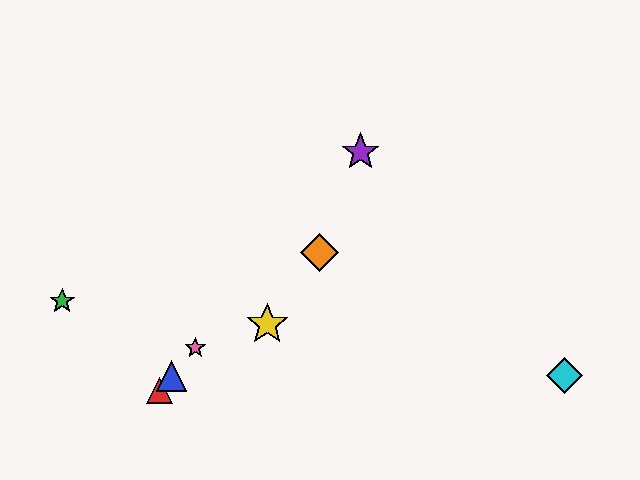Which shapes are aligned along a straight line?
The red triangle, the blue triangle, the purple star, the pink star are aligned along a straight line.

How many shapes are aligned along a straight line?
4 shapes (the red triangle, the blue triangle, the purple star, the pink star) are aligned along a straight line.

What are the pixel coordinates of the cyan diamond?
The cyan diamond is at (565, 376).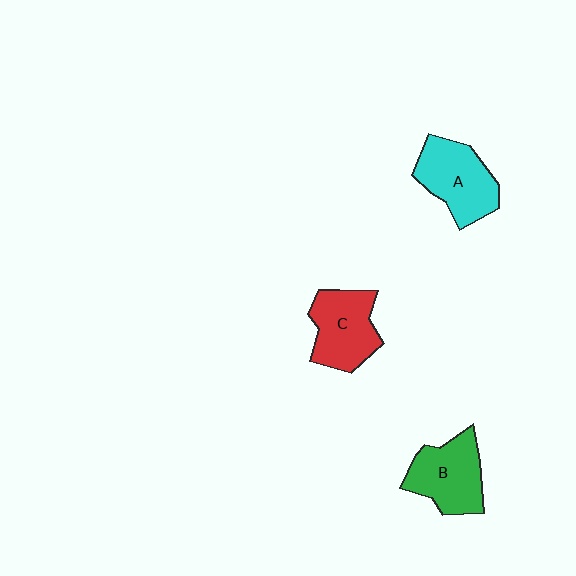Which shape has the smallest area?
Shape C (red).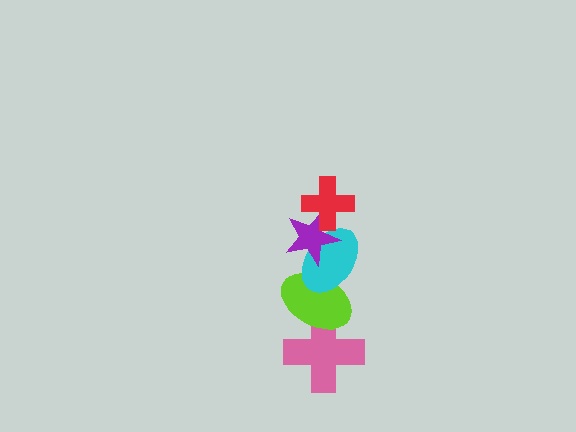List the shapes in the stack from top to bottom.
From top to bottom: the red cross, the purple star, the cyan ellipse, the lime ellipse, the pink cross.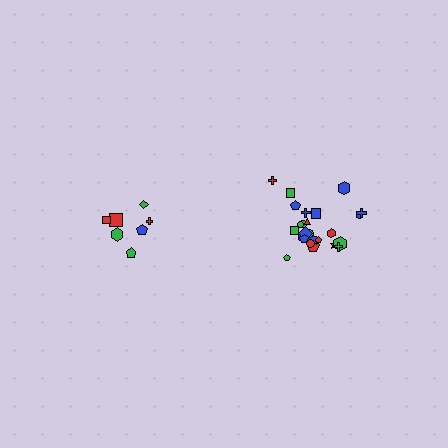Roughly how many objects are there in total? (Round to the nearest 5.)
Roughly 30 objects in total.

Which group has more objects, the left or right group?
The right group.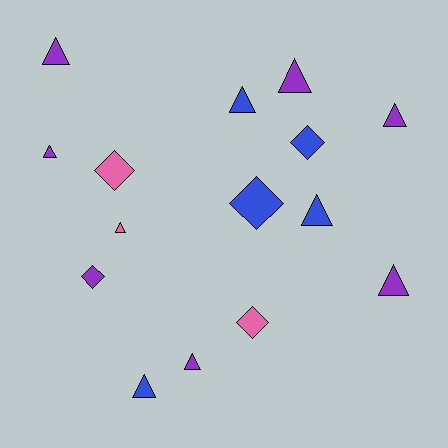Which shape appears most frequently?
Triangle, with 10 objects.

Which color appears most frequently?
Purple, with 7 objects.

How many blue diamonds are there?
There are 2 blue diamonds.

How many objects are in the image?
There are 15 objects.